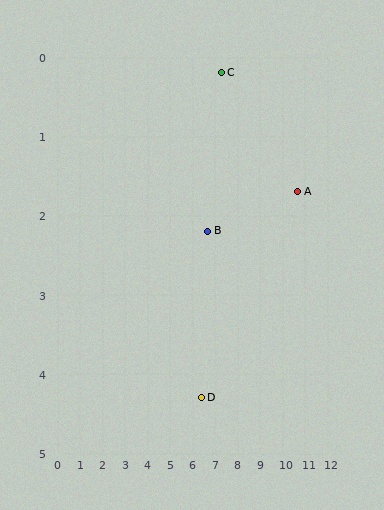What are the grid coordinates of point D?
Point D is at approximately (6.4, 4.3).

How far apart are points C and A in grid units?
Points C and A are about 3.7 grid units apart.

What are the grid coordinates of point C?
Point C is at approximately (7.3, 0.2).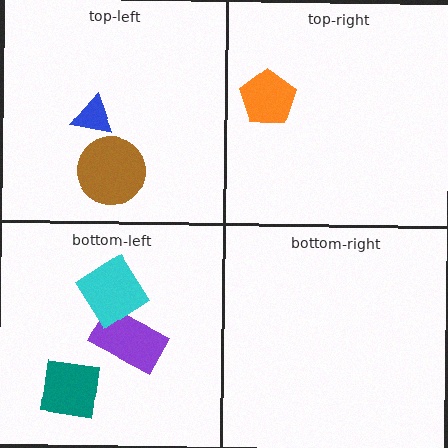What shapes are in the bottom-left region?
The purple rectangle, the cyan diamond, the teal square.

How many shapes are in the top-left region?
2.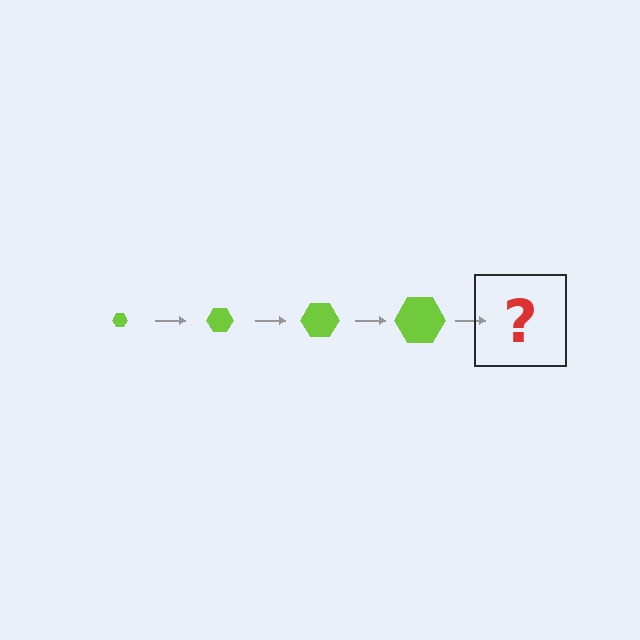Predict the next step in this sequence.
The next step is a lime hexagon, larger than the previous one.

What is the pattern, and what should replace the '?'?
The pattern is that the hexagon gets progressively larger each step. The '?' should be a lime hexagon, larger than the previous one.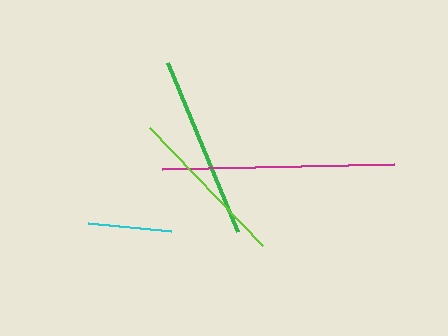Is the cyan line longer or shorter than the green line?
The green line is longer than the cyan line.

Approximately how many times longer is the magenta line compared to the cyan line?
The magenta line is approximately 2.8 times the length of the cyan line.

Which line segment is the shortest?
The cyan line is the shortest at approximately 83 pixels.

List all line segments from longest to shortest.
From longest to shortest: magenta, green, lime, cyan.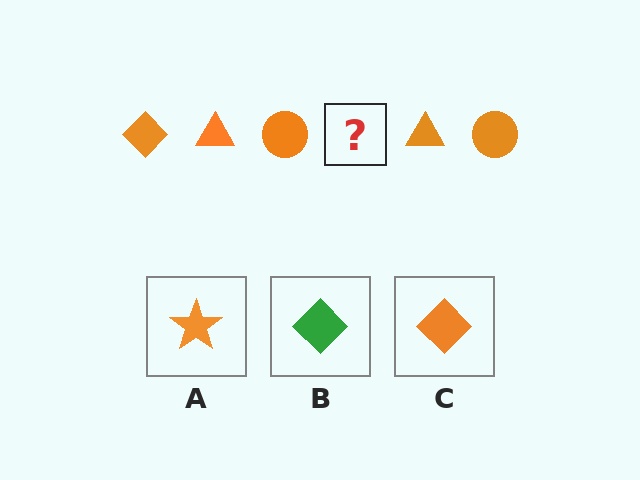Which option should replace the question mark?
Option C.